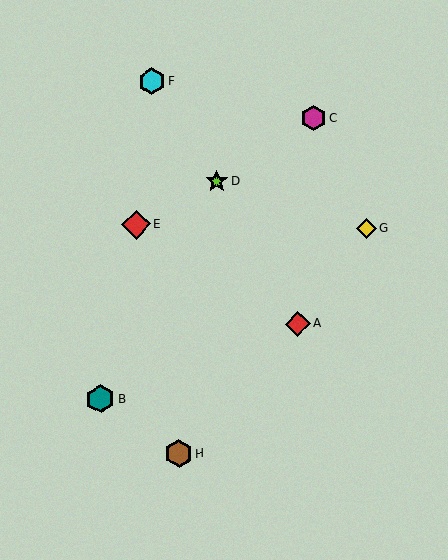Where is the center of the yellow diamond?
The center of the yellow diamond is at (366, 228).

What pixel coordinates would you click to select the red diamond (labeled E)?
Click at (136, 225) to select the red diamond E.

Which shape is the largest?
The teal hexagon (labeled B) is the largest.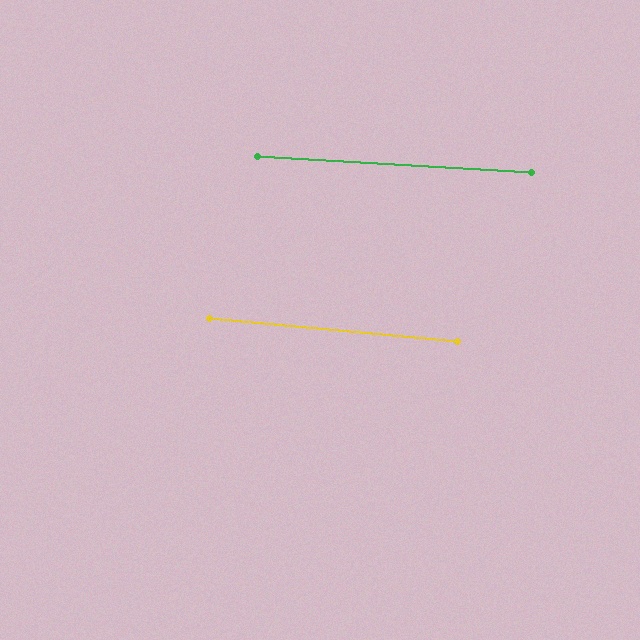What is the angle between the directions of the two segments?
Approximately 2 degrees.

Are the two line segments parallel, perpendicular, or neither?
Parallel — their directions differ by only 1.9°.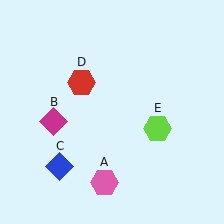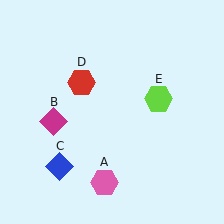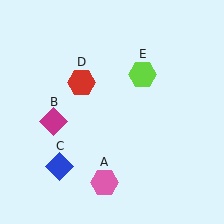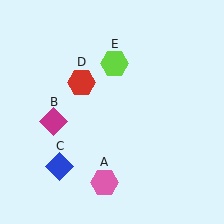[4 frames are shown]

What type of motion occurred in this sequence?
The lime hexagon (object E) rotated counterclockwise around the center of the scene.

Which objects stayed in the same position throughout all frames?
Pink hexagon (object A) and magenta diamond (object B) and blue diamond (object C) and red hexagon (object D) remained stationary.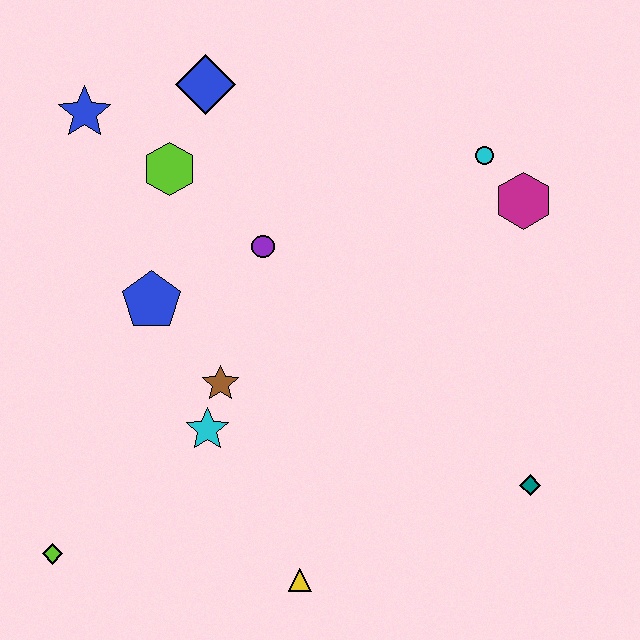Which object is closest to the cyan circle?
The magenta hexagon is closest to the cyan circle.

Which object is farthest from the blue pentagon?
The teal diamond is farthest from the blue pentagon.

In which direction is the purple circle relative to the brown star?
The purple circle is above the brown star.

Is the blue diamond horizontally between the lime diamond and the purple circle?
Yes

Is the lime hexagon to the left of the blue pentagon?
No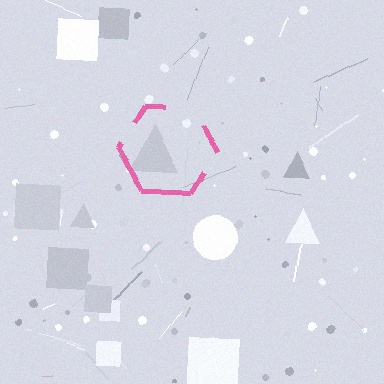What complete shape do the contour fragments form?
The contour fragments form a hexagon.